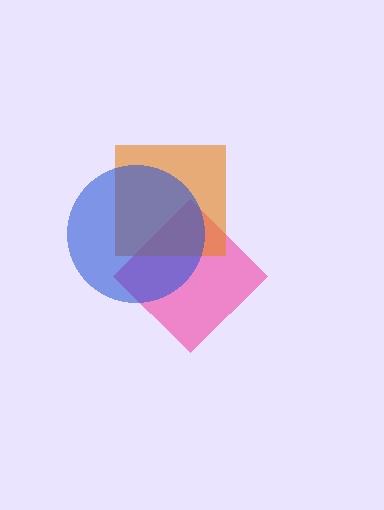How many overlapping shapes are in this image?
There are 3 overlapping shapes in the image.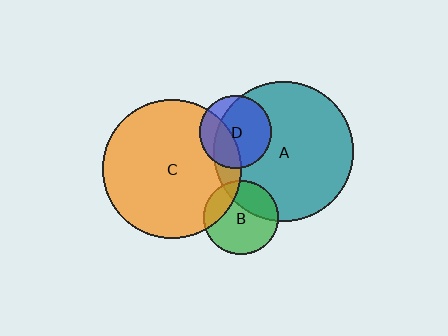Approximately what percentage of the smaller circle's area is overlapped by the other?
Approximately 40%.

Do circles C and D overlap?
Yes.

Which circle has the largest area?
Circle A (teal).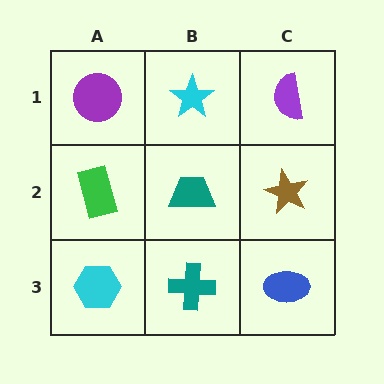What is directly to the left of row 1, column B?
A purple circle.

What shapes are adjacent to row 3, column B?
A teal trapezoid (row 2, column B), a cyan hexagon (row 3, column A), a blue ellipse (row 3, column C).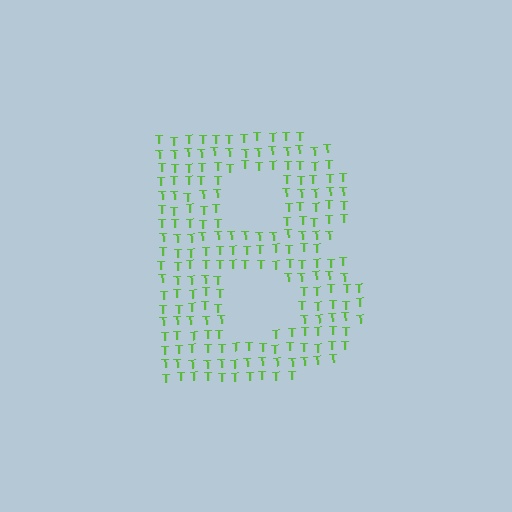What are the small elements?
The small elements are letter T's.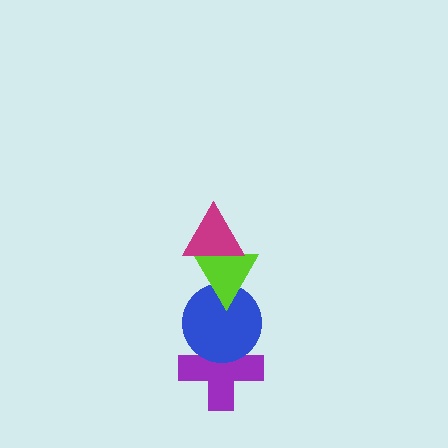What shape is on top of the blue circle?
The lime triangle is on top of the blue circle.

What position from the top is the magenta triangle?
The magenta triangle is 1st from the top.